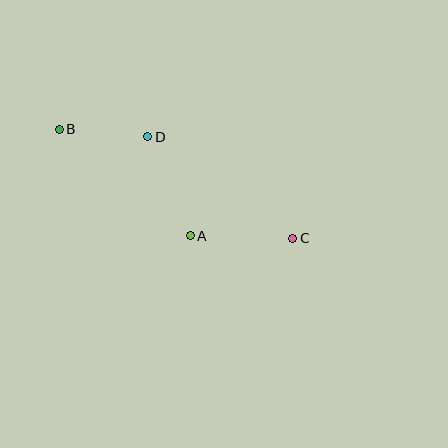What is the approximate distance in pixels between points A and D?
The distance between A and D is approximately 108 pixels.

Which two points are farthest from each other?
Points B and C are farthest from each other.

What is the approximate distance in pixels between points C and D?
The distance between C and D is approximately 177 pixels.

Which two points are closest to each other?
Points B and D are closest to each other.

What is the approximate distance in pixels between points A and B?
The distance between A and B is approximately 169 pixels.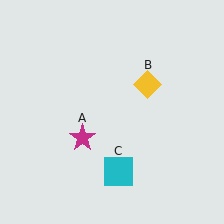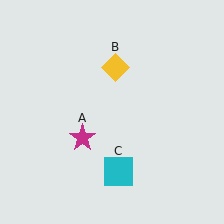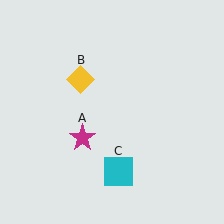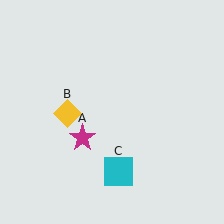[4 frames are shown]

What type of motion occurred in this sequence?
The yellow diamond (object B) rotated counterclockwise around the center of the scene.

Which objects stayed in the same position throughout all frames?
Magenta star (object A) and cyan square (object C) remained stationary.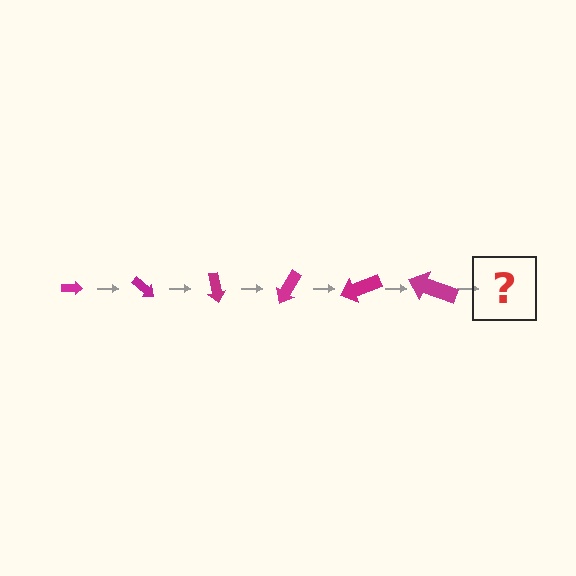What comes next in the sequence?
The next element should be an arrow, larger than the previous one and rotated 240 degrees from the start.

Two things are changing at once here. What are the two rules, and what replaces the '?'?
The two rules are that the arrow grows larger each step and it rotates 40 degrees each step. The '?' should be an arrow, larger than the previous one and rotated 240 degrees from the start.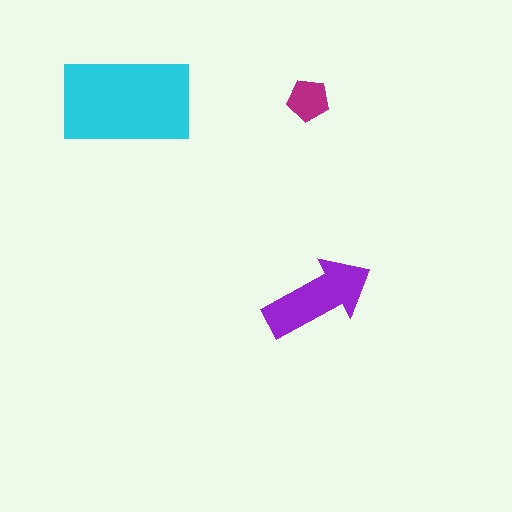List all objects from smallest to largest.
The magenta pentagon, the purple arrow, the cyan rectangle.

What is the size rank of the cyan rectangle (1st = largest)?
1st.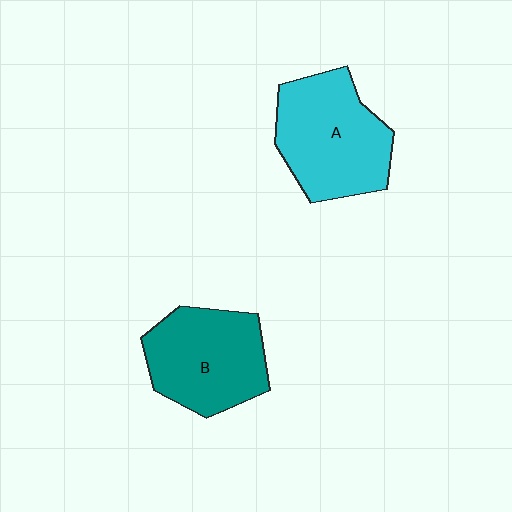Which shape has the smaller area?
Shape B (teal).